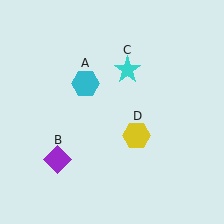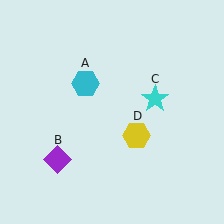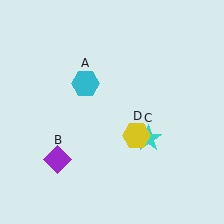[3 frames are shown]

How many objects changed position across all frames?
1 object changed position: cyan star (object C).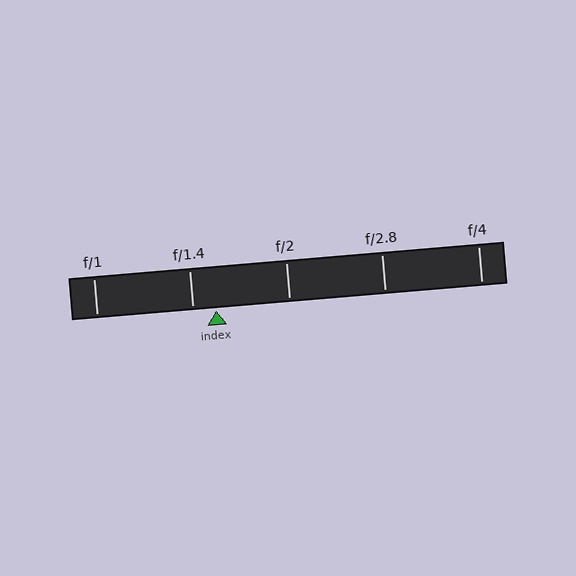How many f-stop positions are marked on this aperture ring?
There are 5 f-stop positions marked.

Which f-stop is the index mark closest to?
The index mark is closest to f/1.4.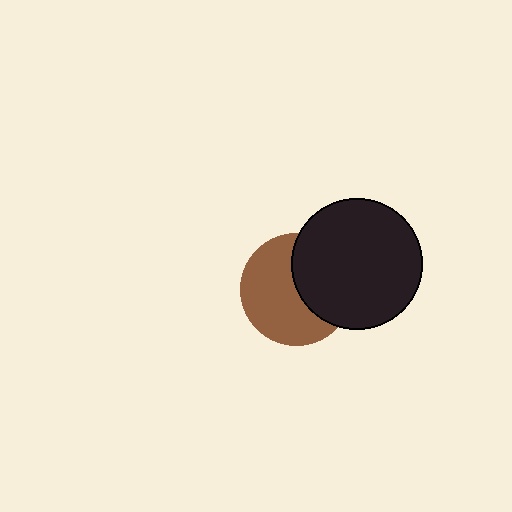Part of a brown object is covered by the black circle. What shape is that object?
It is a circle.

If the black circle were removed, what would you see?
You would see the complete brown circle.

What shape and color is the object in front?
The object in front is a black circle.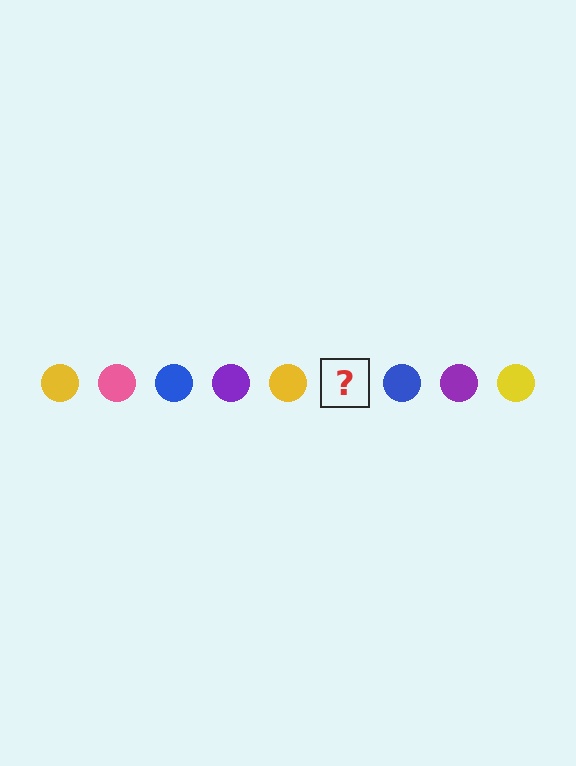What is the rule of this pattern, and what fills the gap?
The rule is that the pattern cycles through yellow, pink, blue, purple circles. The gap should be filled with a pink circle.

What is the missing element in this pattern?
The missing element is a pink circle.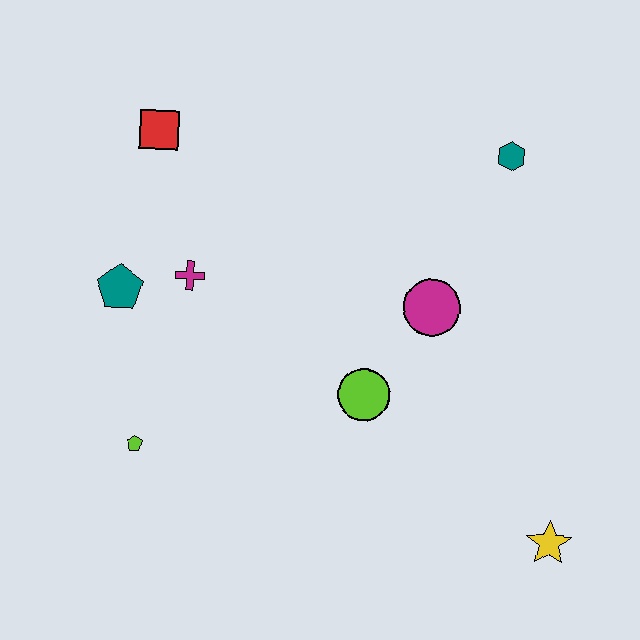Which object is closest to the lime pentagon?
The teal pentagon is closest to the lime pentagon.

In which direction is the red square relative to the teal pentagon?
The red square is above the teal pentagon.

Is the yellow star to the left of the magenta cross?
No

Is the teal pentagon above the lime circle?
Yes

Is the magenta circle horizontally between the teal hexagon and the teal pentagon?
Yes